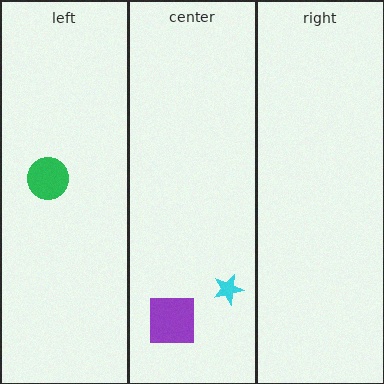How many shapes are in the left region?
1.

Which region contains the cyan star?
The center region.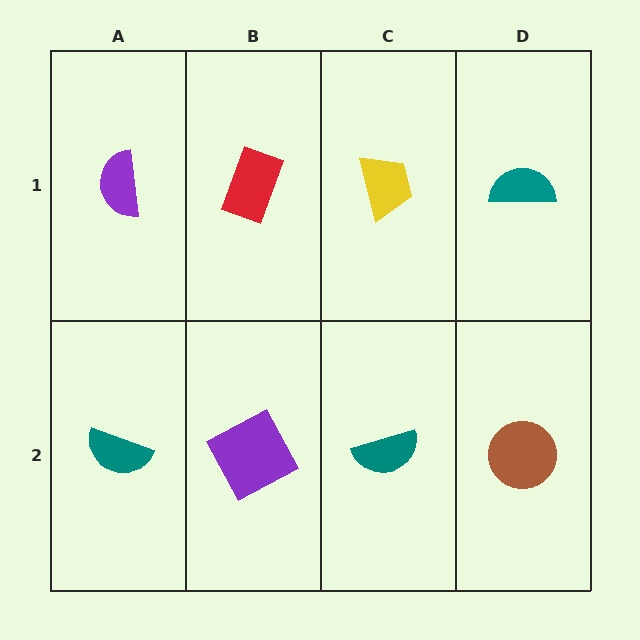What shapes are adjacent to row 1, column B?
A purple square (row 2, column B), a purple semicircle (row 1, column A), a yellow trapezoid (row 1, column C).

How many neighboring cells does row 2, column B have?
3.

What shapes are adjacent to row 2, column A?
A purple semicircle (row 1, column A), a purple square (row 2, column B).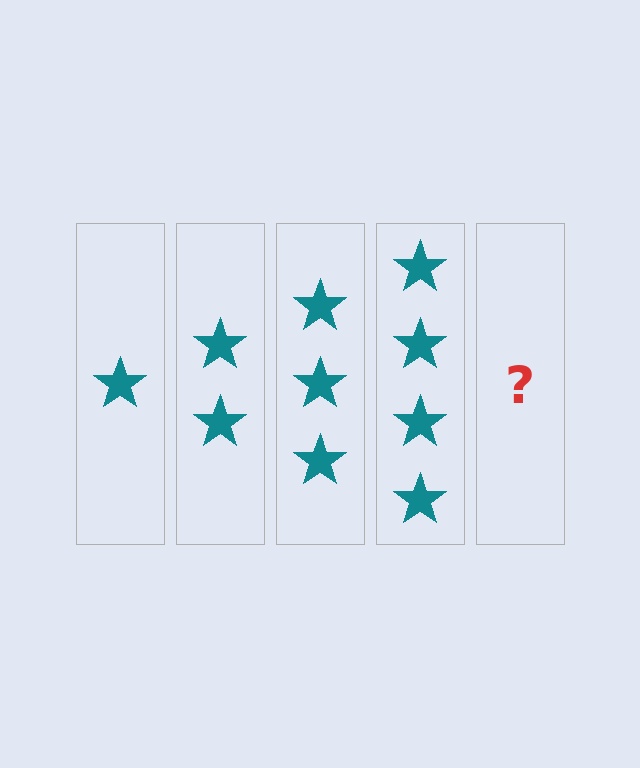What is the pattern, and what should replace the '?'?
The pattern is that each step adds one more star. The '?' should be 5 stars.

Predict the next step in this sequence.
The next step is 5 stars.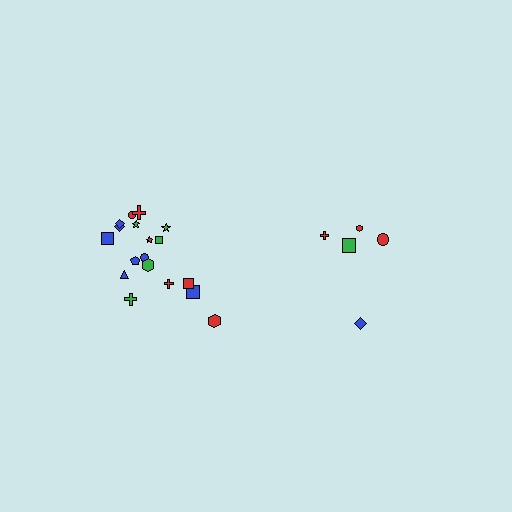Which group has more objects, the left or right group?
The left group.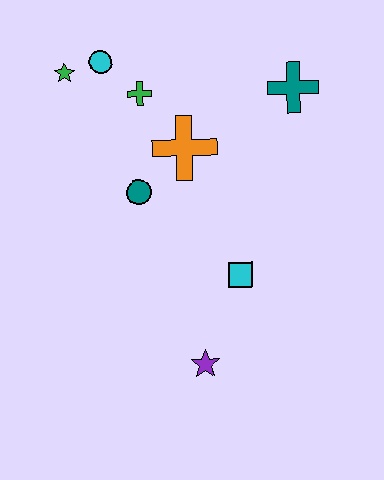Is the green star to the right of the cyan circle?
No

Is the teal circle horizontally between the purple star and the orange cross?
No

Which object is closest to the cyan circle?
The green star is closest to the cyan circle.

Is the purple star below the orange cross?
Yes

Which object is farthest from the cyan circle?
The purple star is farthest from the cyan circle.